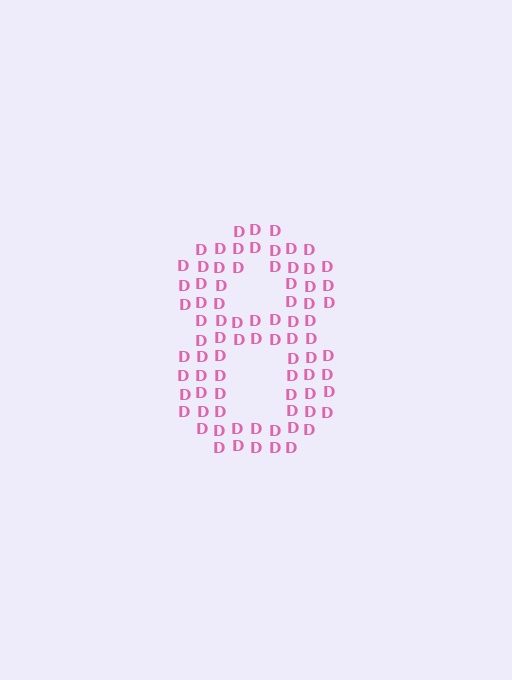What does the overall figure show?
The overall figure shows the digit 8.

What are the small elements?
The small elements are letter D's.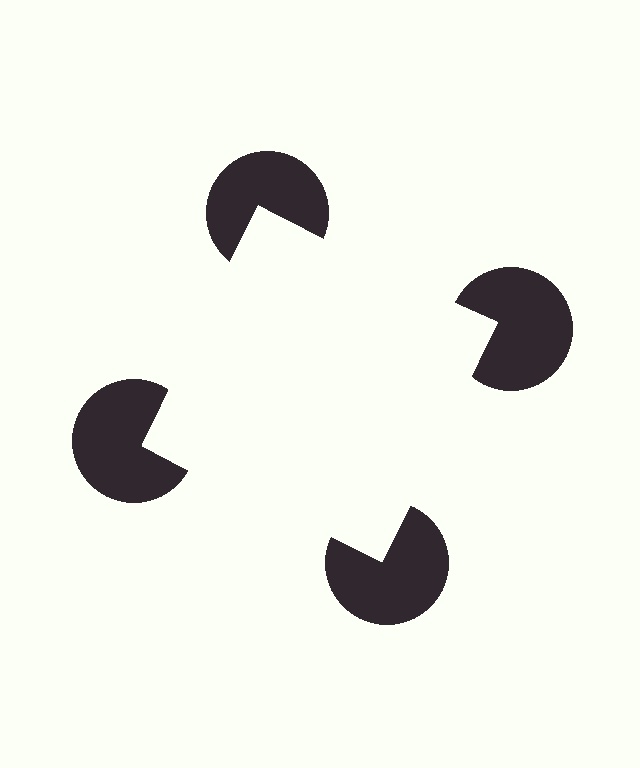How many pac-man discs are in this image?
There are 4 — one at each vertex of the illusory square.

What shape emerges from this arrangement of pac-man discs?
An illusory square — its edges are inferred from the aligned wedge cuts in the pac-man discs, not physically drawn.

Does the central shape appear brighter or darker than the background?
It typically appears slightly brighter than the background, even though no actual brightness change is drawn.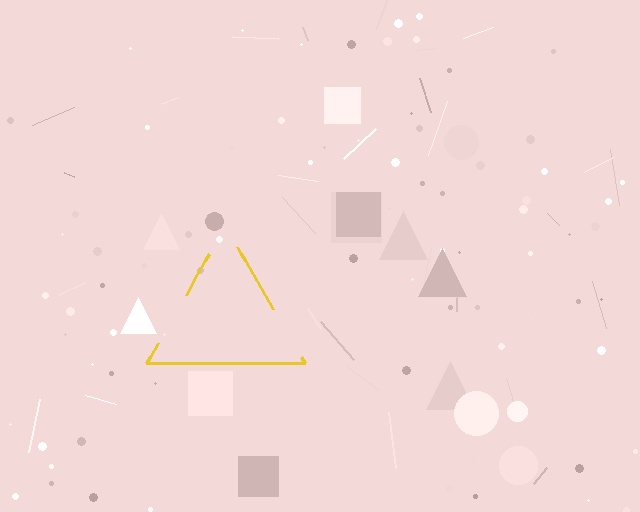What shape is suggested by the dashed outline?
The dashed outline suggests a triangle.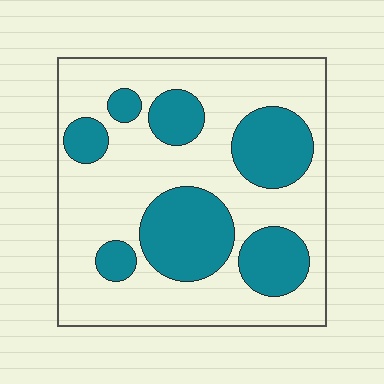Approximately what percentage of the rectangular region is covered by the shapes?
Approximately 30%.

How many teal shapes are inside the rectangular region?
7.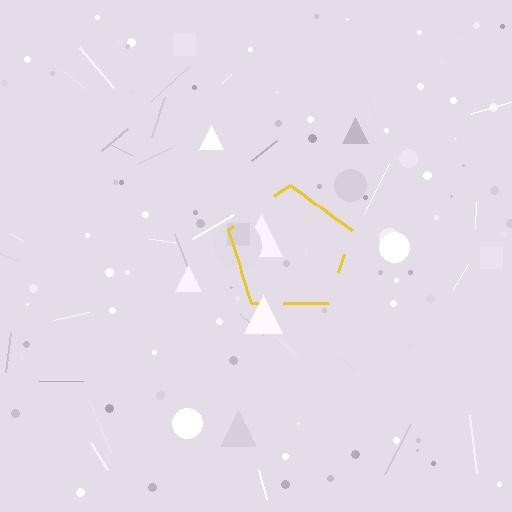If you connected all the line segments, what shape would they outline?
They would outline a pentagon.